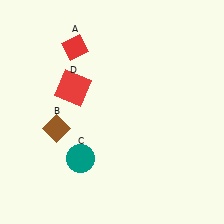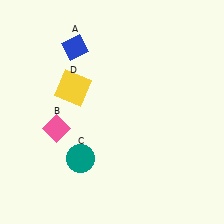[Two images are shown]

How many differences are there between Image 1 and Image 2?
There are 3 differences between the two images.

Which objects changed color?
A changed from red to blue. B changed from brown to pink. D changed from red to yellow.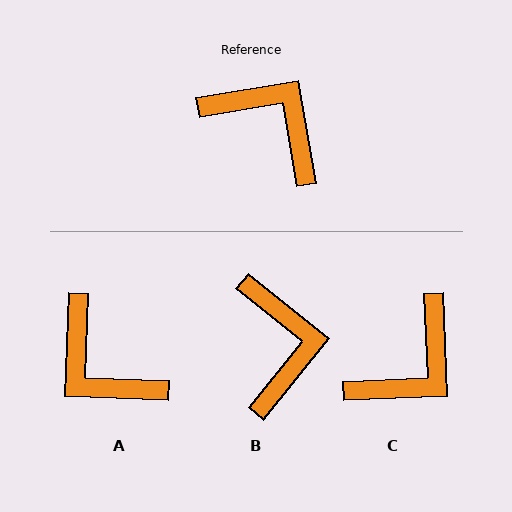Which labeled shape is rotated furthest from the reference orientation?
A, about 168 degrees away.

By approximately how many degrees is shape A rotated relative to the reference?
Approximately 168 degrees counter-clockwise.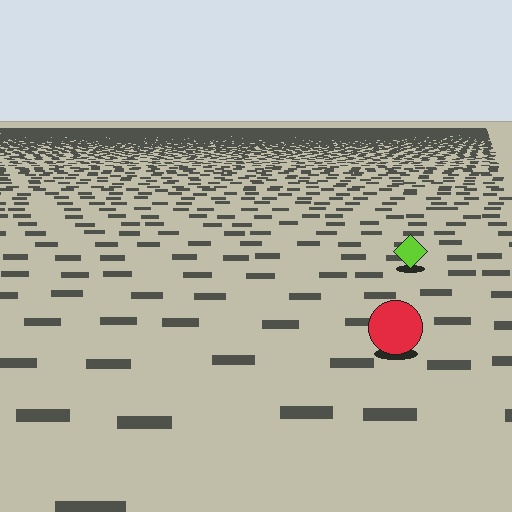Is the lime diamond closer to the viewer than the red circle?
No. The red circle is closer — you can tell from the texture gradient: the ground texture is coarser near it.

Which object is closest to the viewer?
The red circle is closest. The texture marks near it are larger and more spread out.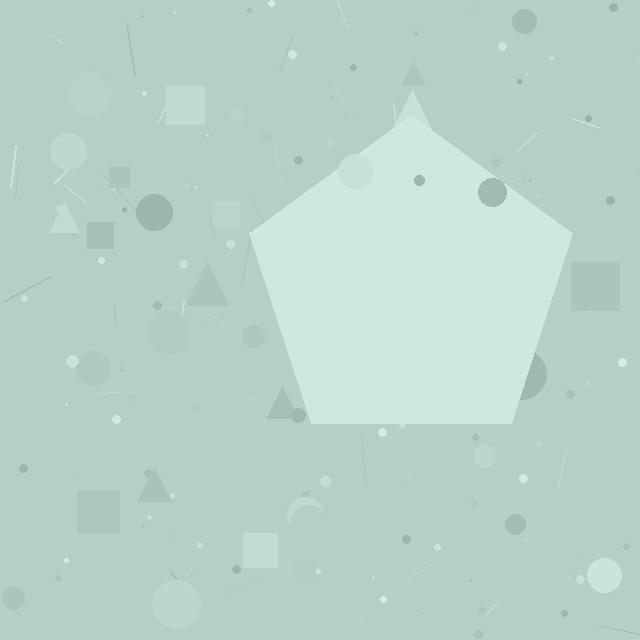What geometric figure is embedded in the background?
A pentagon is embedded in the background.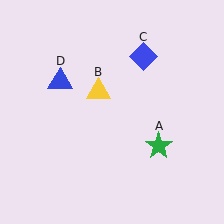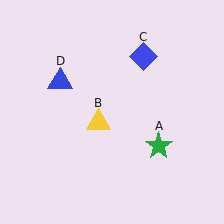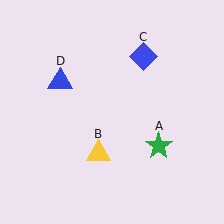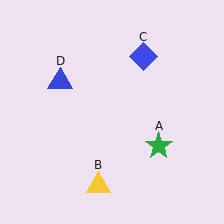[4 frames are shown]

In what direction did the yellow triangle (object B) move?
The yellow triangle (object B) moved down.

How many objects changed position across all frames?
1 object changed position: yellow triangle (object B).